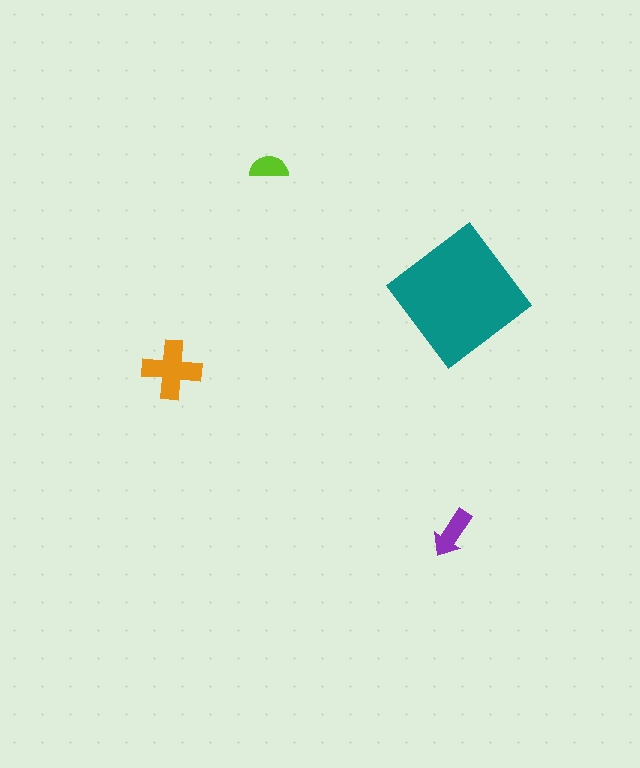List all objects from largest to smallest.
The teal diamond, the orange cross, the purple arrow, the lime semicircle.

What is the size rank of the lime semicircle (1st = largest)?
4th.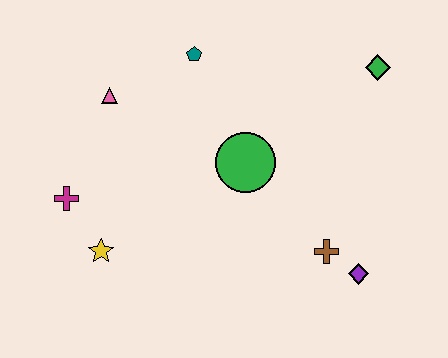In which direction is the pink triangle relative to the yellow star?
The pink triangle is above the yellow star.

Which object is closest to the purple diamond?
The brown cross is closest to the purple diamond.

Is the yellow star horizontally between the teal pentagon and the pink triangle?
No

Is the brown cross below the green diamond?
Yes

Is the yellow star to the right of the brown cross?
No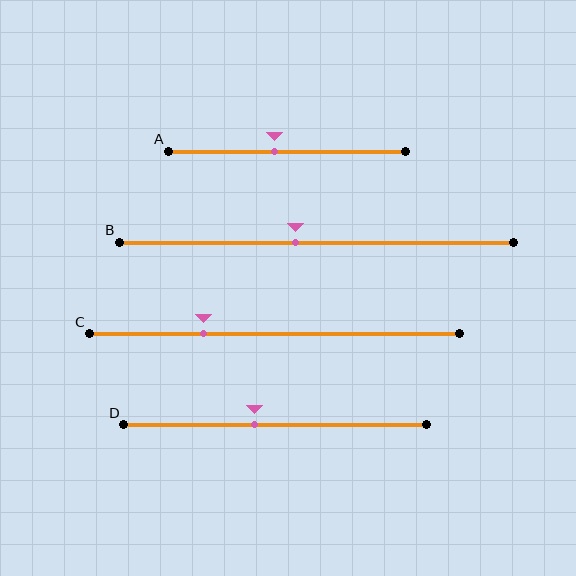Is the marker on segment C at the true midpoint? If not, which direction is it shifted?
No, the marker on segment C is shifted to the left by about 19% of the segment length.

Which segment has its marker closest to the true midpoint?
Segment A has its marker closest to the true midpoint.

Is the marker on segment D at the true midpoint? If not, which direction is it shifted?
No, the marker on segment D is shifted to the left by about 7% of the segment length.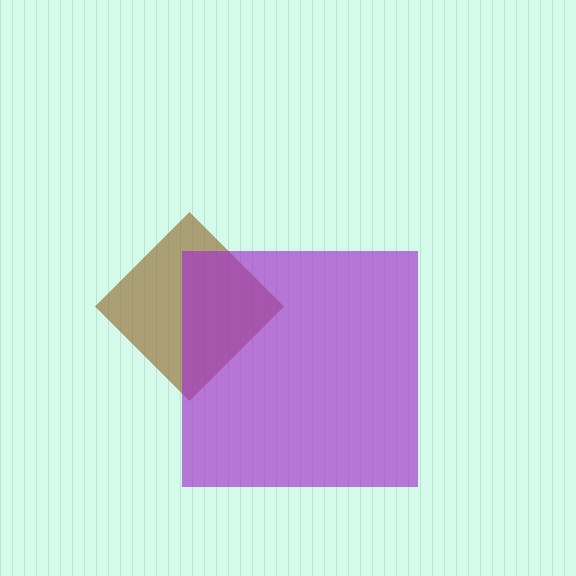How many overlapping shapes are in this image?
There are 2 overlapping shapes in the image.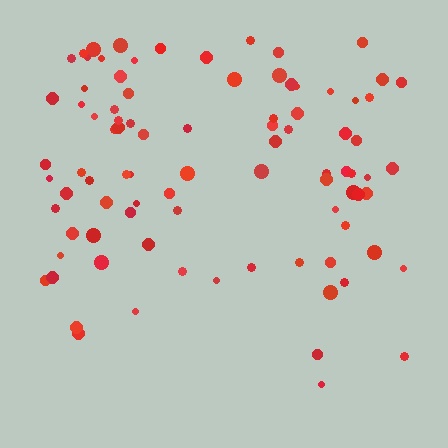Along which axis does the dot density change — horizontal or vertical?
Vertical.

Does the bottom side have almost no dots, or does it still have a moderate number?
Still a moderate number, just noticeably fewer than the top.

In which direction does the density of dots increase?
From bottom to top, with the top side densest.